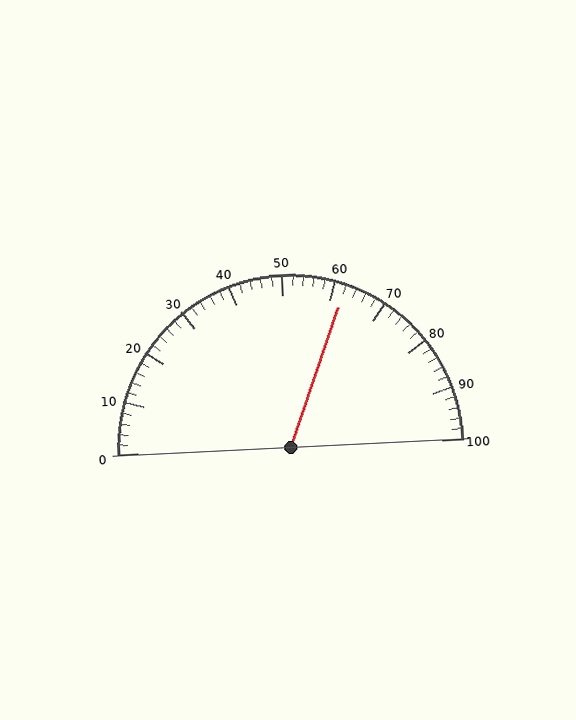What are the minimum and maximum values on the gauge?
The gauge ranges from 0 to 100.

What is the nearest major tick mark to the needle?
The nearest major tick mark is 60.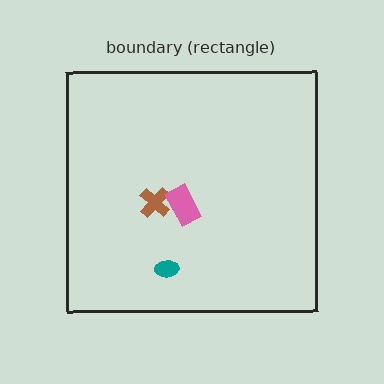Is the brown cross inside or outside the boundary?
Inside.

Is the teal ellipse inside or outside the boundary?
Inside.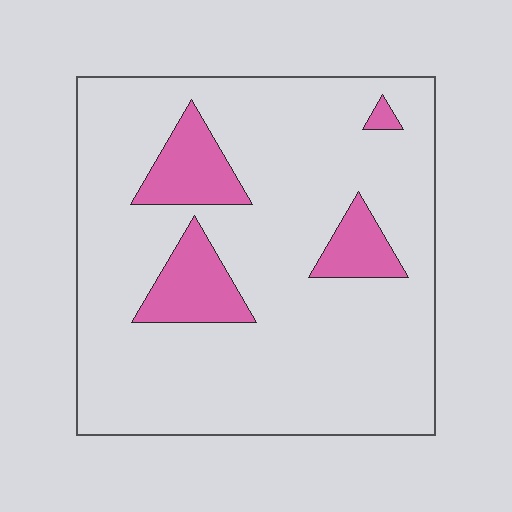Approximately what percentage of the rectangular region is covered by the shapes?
Approximately 15%.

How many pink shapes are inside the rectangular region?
4.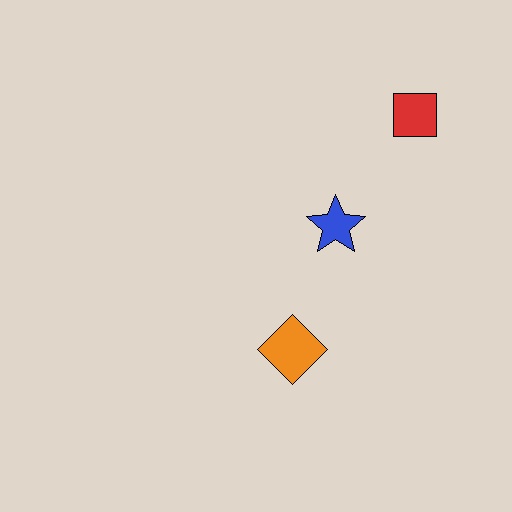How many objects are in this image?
There are 3 objects.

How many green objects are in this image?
There are no green objects.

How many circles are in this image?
There are no circles.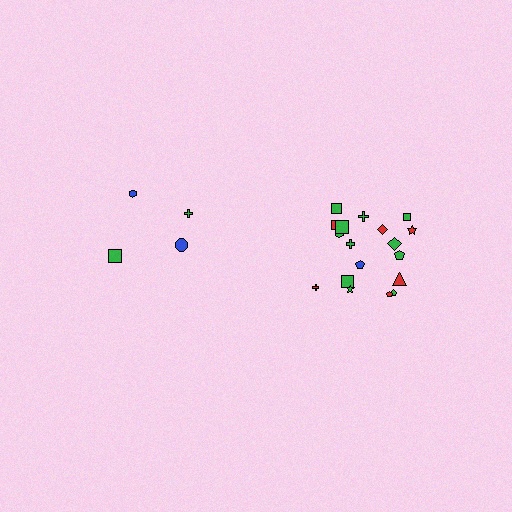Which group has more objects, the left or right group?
The right group.